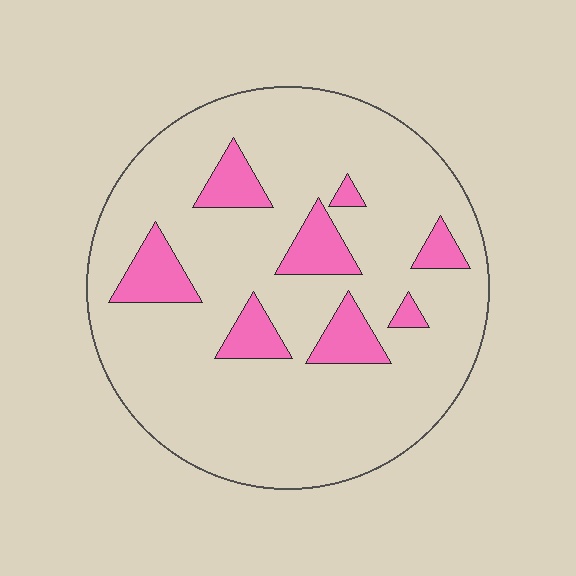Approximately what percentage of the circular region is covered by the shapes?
Approximately 15%.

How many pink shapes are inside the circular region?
8.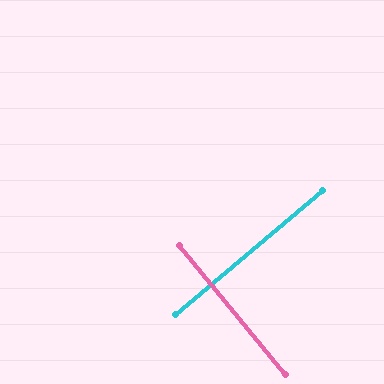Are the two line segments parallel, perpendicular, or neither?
Perpendicular — they meet at approximately 90°.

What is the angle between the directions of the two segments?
Approximately 90 degrees.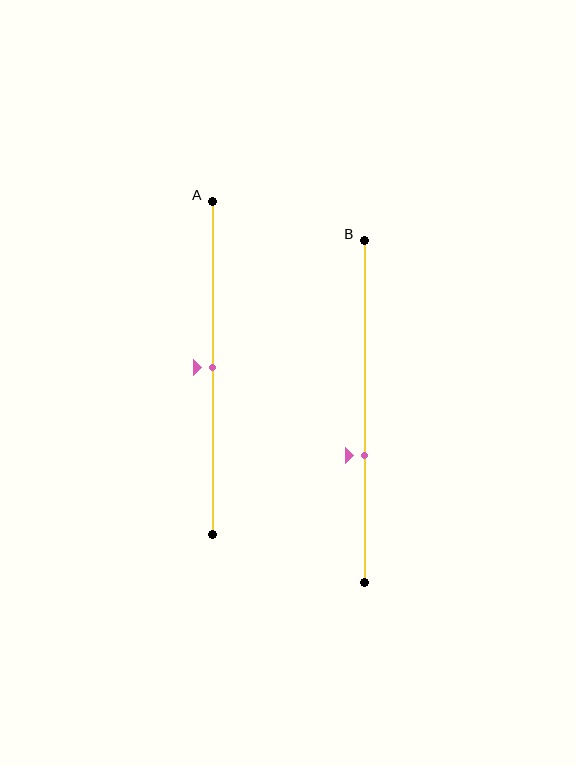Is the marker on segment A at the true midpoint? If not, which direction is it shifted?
Yes, the marker on segment A is at the true midpoint.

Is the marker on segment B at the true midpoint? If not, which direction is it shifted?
No, the marker on segment B is shifted downward by about 13% of the segment length.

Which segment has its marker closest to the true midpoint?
Segment A has its marker closest to the true midpoint.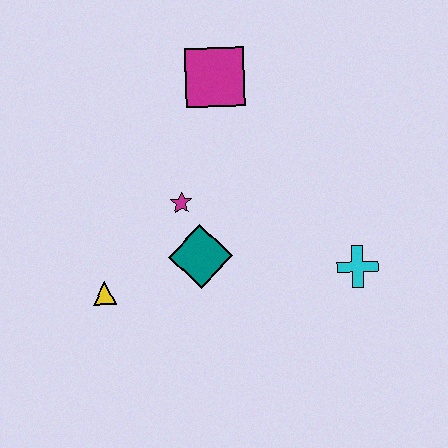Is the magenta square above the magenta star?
Yes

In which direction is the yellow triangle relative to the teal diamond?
The yellow triangle is to the left of the teal diamond.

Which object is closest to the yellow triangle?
The teal diamond is closest to the yellow triangle.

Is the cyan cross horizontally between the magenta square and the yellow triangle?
No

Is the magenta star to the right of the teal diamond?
No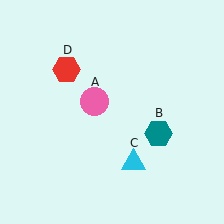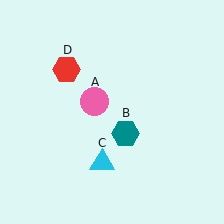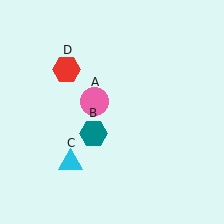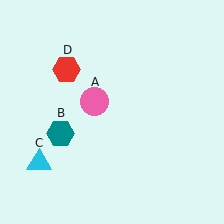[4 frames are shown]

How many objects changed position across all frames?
2 objects changed position: teal hexagon (object B), cyan triangle (object C).